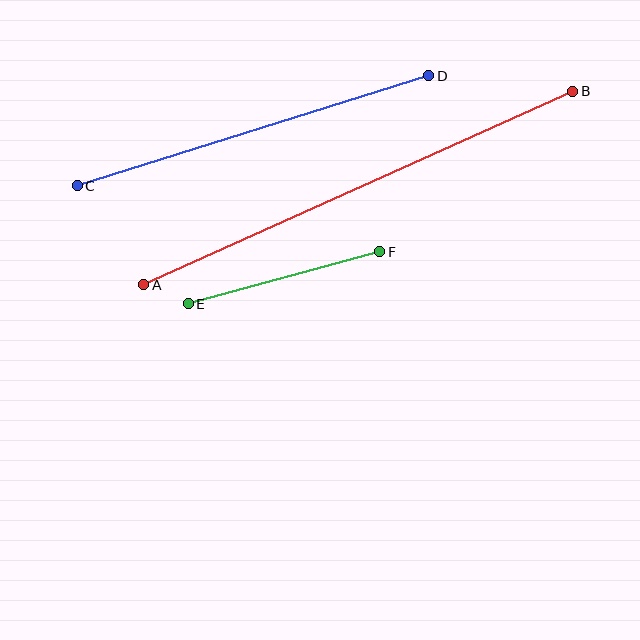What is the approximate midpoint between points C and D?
The midpoint is at approximately (253, 131) pixels.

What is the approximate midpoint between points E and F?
The midpoint is at approximately (284, 278) pixels.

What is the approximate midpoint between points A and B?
The midpoint is at approximately (358, 188) pixels.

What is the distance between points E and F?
The distance is approximately 199 pixels.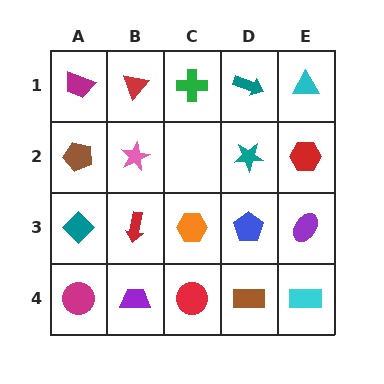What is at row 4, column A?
A magenta circle.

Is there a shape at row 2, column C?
No, that cell is empty.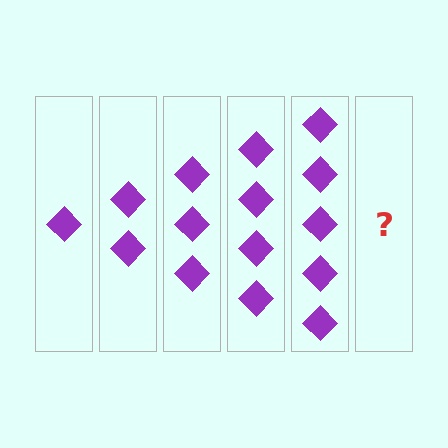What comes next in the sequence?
The next element should be 6 diamonds.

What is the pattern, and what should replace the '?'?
The pattern is that each step adds one more diamond. The '?' should be 6 diamonds.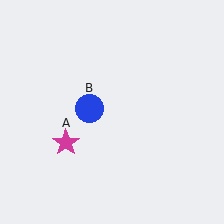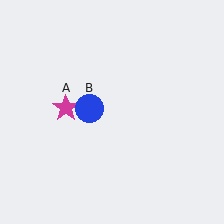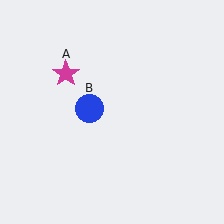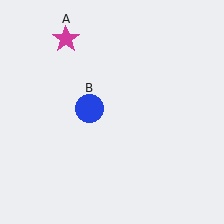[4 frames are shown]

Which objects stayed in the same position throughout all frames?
Blue circle (object B) remained stationary.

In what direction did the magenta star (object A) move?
The magenta star (object A) moved up.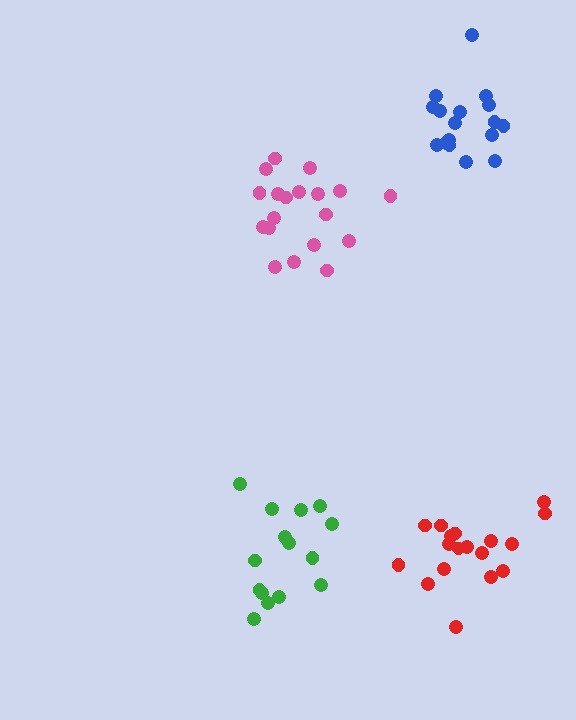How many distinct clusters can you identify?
There are 4 distinct clusters.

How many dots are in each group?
Group 1: 15 dots, Group 2: 19 dots, Group 3: 17 dots, Group 4: 18 dots (69 total).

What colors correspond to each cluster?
The clusters are colored: green, pink, blue, red.